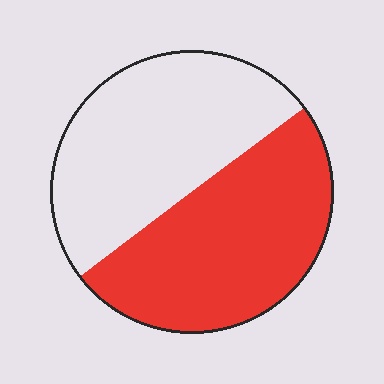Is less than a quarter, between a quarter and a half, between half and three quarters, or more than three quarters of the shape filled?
Between half and three quarters.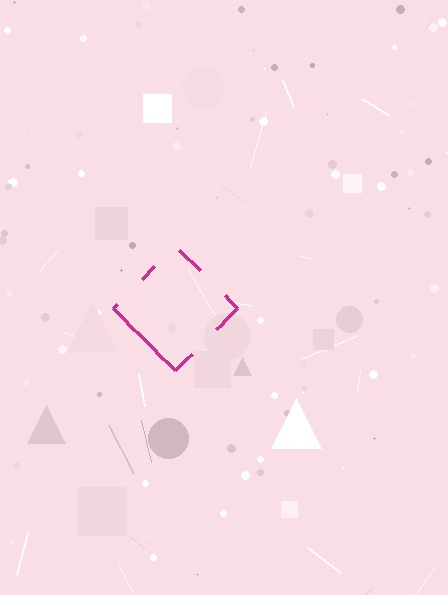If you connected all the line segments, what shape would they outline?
They would outline a diamond.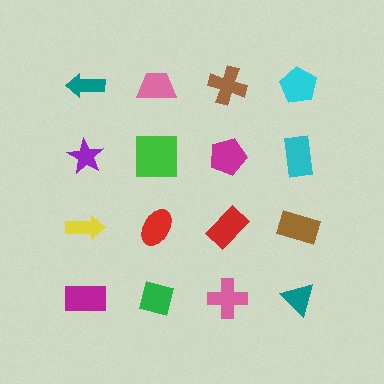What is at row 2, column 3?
A magenta pentagon.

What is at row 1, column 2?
A pink trapezoid.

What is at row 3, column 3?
A red rectangle.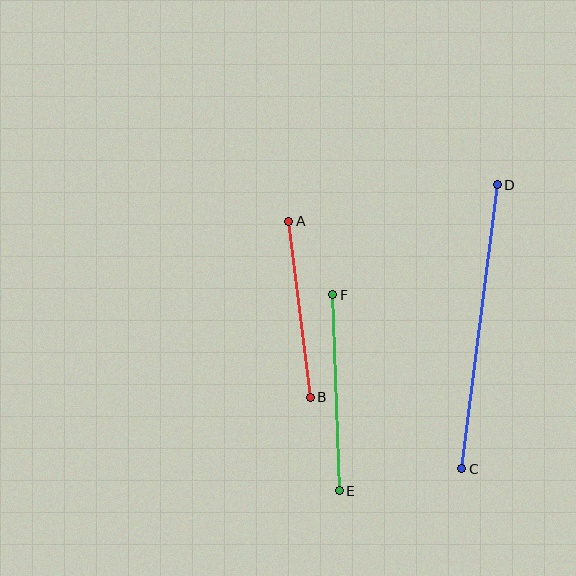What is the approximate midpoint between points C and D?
The midpoint is at approximately (479, 327) pixels.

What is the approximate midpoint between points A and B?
The midpoint is at approximately (299, 309) pixels.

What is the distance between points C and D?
The distance is approximately 287 pixels.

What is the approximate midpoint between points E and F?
The midpoint is at approximately (336, 393) pixels.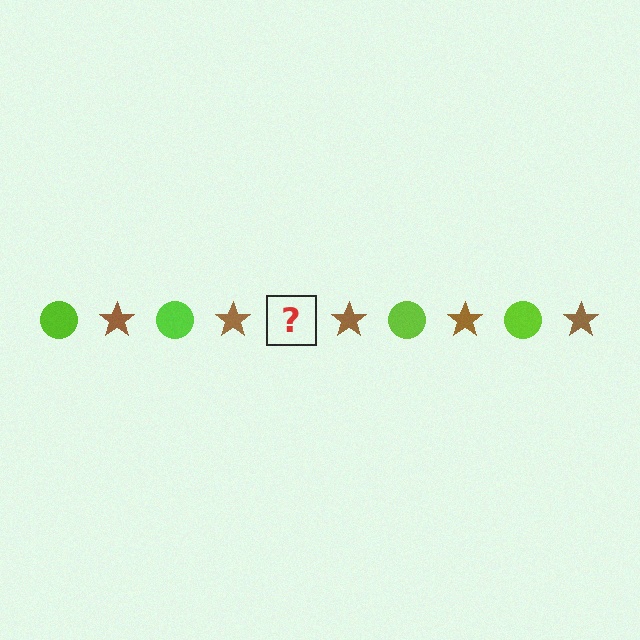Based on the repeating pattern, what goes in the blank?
The blank should be a lime circle.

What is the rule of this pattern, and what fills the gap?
The rule is that the pattern alternates between lime circle and brown star. The gap should be filled with a lime circle.